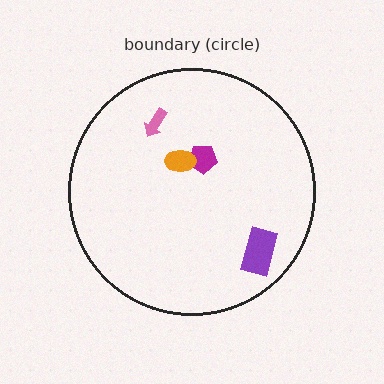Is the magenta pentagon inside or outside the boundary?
Inside.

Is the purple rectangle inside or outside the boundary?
Inside.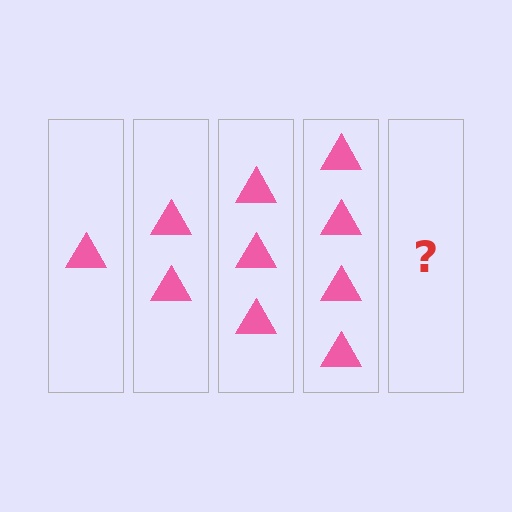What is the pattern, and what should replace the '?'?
The pattern is that each step adds one more triangle. The '?' should be 5 triangles.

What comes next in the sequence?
The next element should be 5 triangles.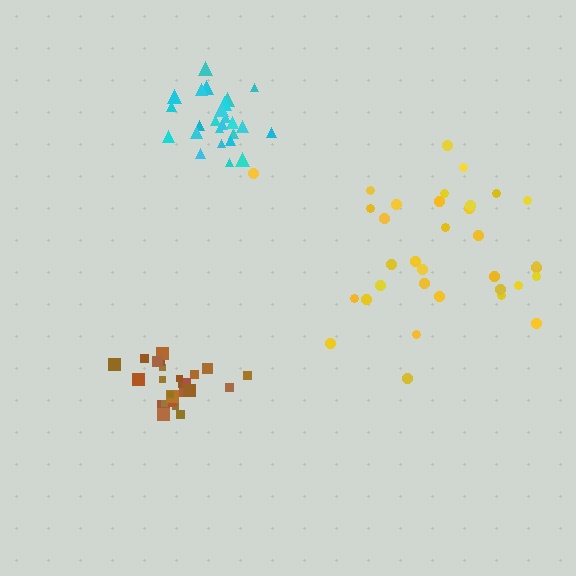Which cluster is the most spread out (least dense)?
Yellow.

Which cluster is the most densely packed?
Brown.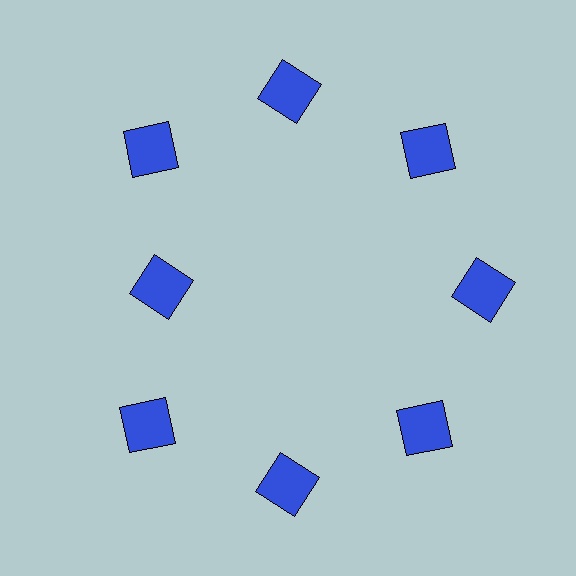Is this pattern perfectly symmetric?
No. The 8 blue squares are arranged in a ring, but one element near the 9 o'clock position is pulled inward toward the center, breaking the 8-fold rotational symmetry.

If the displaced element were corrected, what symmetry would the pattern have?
It would have 8-fold rotational symmetry — the pattern would map onto itself every 45 degrees.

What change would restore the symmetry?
The symmetry would be restored by moving it outward, back onto the ring so that all 8 squares sit at equal angles and equal distance from the center.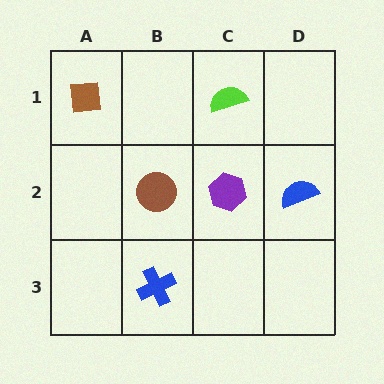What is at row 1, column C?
A lime semicircle.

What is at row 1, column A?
A brown square.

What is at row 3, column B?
A blue cross.